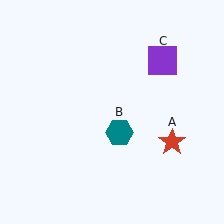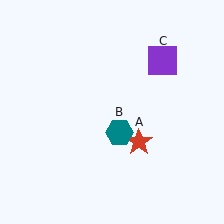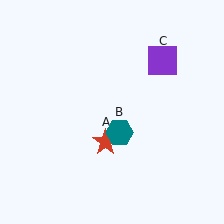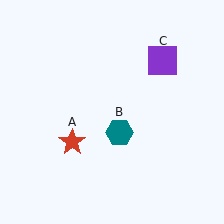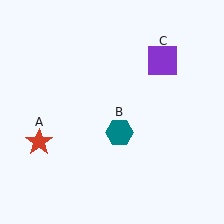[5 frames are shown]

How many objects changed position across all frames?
1 object changed position: red star (object A).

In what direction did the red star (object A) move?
The red star (object A) moved left.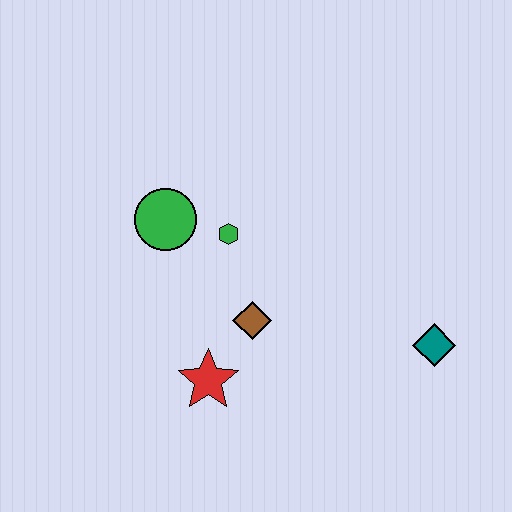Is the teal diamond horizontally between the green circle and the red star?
No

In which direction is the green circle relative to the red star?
The green circle is above the red star.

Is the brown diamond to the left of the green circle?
No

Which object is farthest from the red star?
The teal diamond is farthest from the red star.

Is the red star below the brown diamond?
Yes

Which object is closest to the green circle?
The green hexagon is closest to the green circle.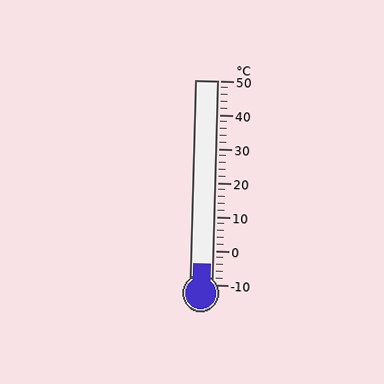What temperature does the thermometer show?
The thermometer shows approximately -4°C.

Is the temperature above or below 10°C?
The temperature is below 10°C.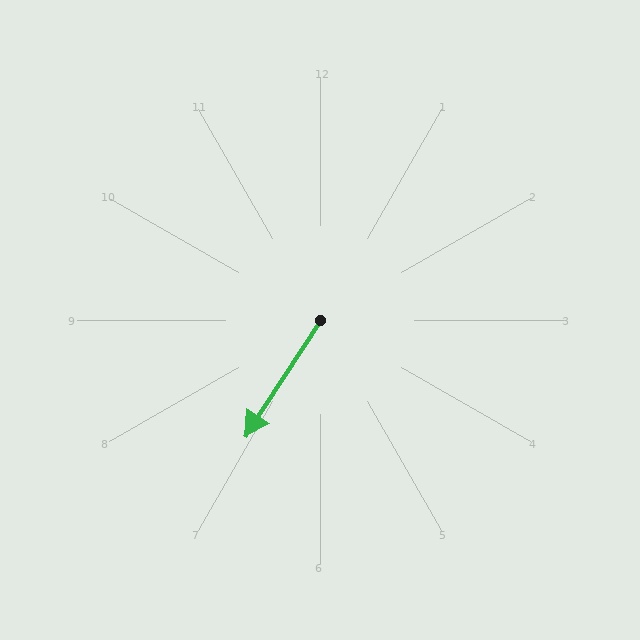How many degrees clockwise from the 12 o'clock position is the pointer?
Approximately 213 degrees.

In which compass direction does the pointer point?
Southwest.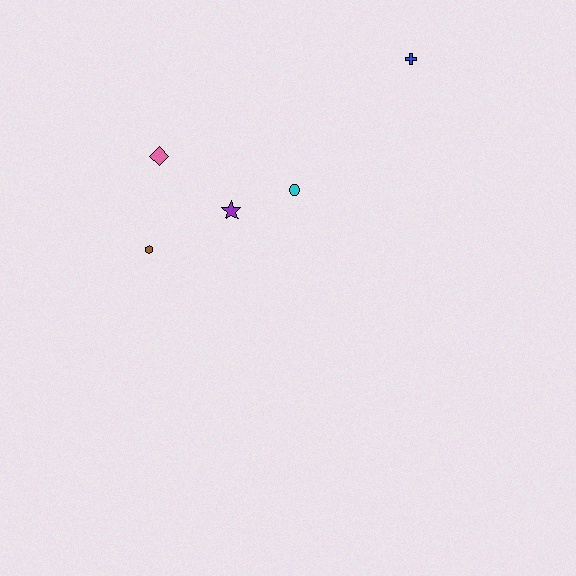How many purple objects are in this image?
There is 1 purple object.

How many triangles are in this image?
There are no triangles.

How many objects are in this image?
There are 5 objects.